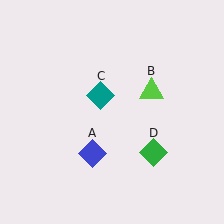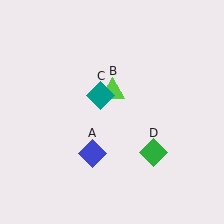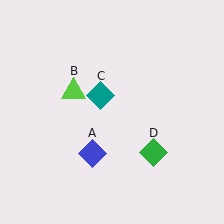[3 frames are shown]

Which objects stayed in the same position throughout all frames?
Blue diamond (object A) and teal diamond (object C) and green diamond (object D) remained stationary.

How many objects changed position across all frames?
1 object changed position: lime triangle (object B).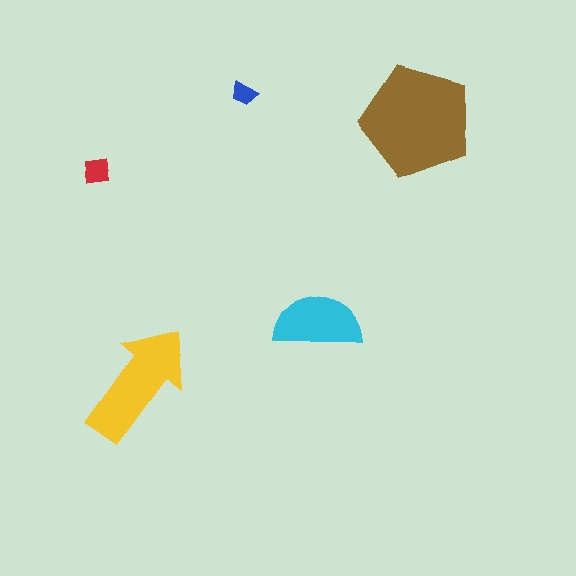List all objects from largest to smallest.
The brown pentagon, the yellow arrow, the cyan semicircle, the red square, the blue trapezoid.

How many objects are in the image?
There are 5 objects in the image.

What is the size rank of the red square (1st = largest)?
4th.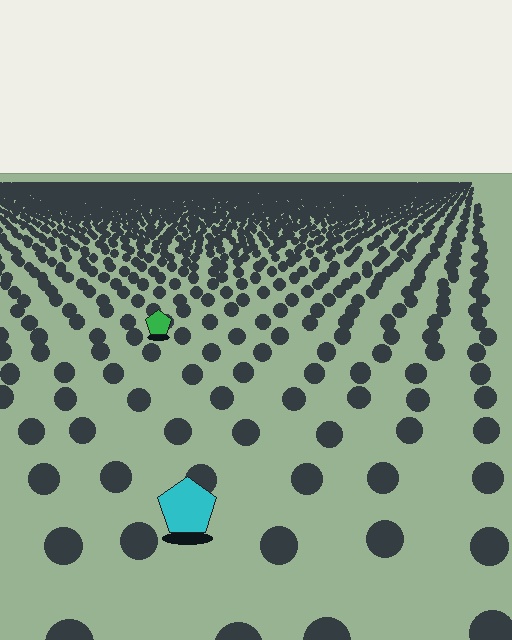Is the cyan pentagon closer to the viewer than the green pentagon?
Yes. The cyan pentagon is closer — you can tell from the texture gradient: the ground texture is coarser near it.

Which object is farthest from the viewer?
The green pentagon is farthest from the viewer. It appears smaller and the ground texture around it is denser.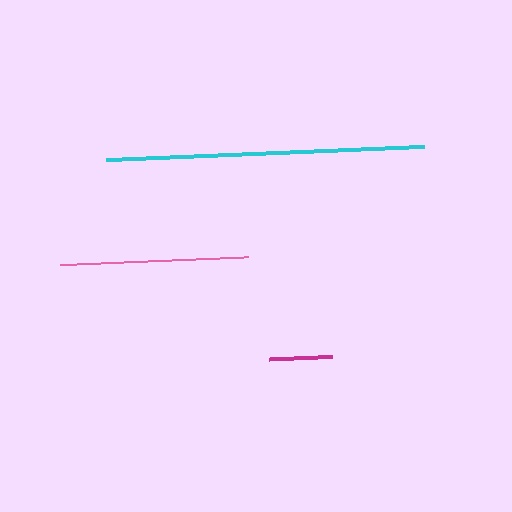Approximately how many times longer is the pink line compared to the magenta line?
The pink line is approximately 3.0 times the length of the magenta line.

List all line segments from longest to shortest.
From longest to shortest: cyan, pink, magenta.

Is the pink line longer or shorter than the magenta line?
The pink line is longer than the magenta line.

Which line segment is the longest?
The cyan line is the longest at approximately 318 pixels.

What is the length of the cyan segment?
The cyan segment is approximately 318 pixels long.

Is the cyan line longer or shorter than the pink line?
The cyan line is longer than the pink line.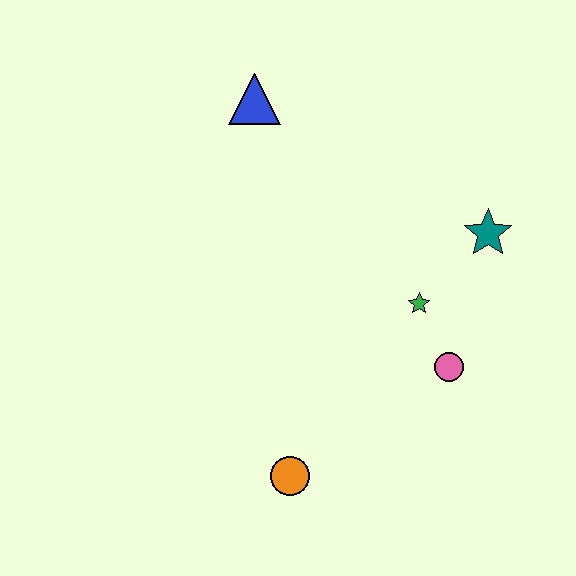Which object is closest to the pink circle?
The green star is closest to the pink circle.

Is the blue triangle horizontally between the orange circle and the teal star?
No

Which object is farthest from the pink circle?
The blue triangle is farthest from the pink circle.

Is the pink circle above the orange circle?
Yes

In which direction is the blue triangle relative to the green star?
The blue triangle is above the green star.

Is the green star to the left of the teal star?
Yes